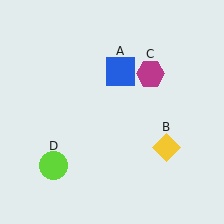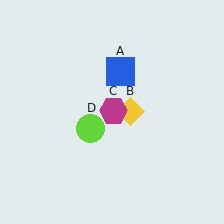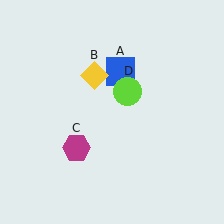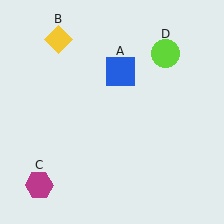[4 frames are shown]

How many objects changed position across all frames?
3 objects changed position: yellow diamond (object B), magenta hexagon (object C), lime circle (object D).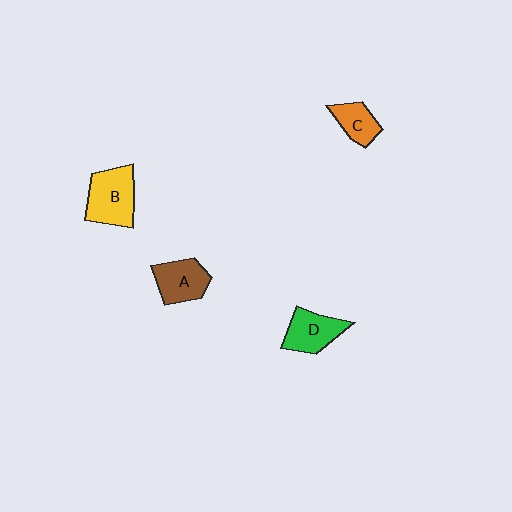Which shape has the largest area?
Shape B (yellow).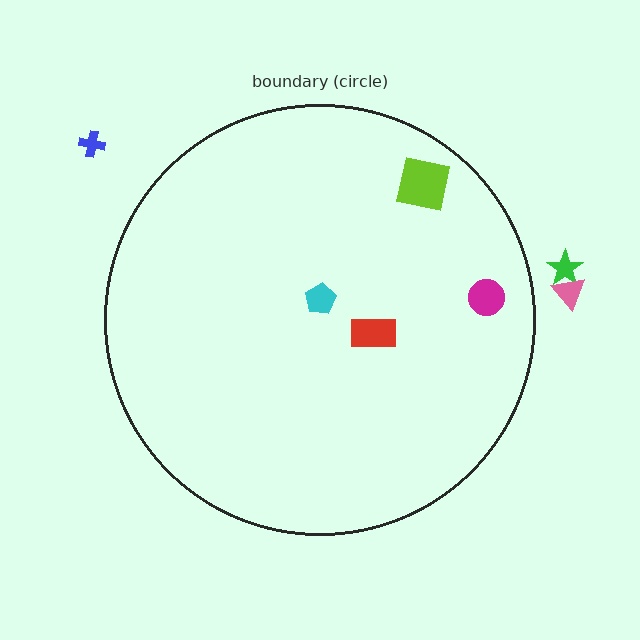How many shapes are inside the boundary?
4 inside, 3 outside.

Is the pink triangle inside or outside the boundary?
Outside.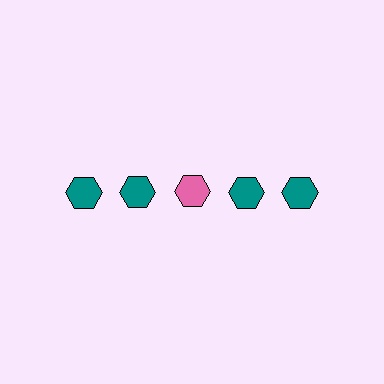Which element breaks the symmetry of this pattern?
The pink hexagon in the top row, center column breaks the symmetry. All other shapes are teal hexagons.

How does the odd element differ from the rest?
It has a different color: pink instead of teal.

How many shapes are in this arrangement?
There are 5 shapes arranged in a grid pattern.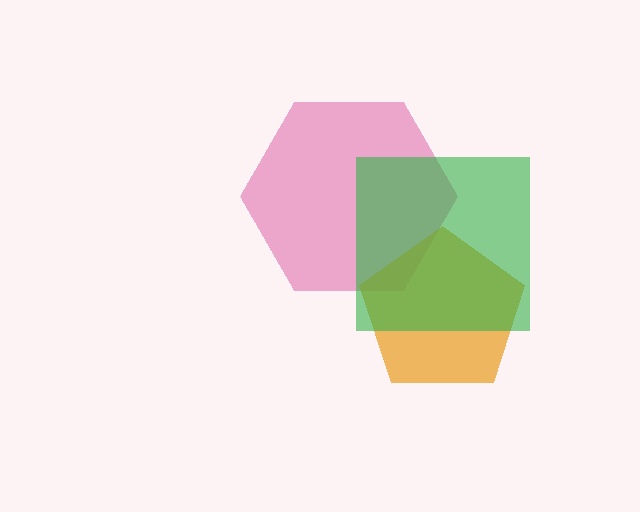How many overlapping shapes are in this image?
There are 3 overlapping shapes in the image.